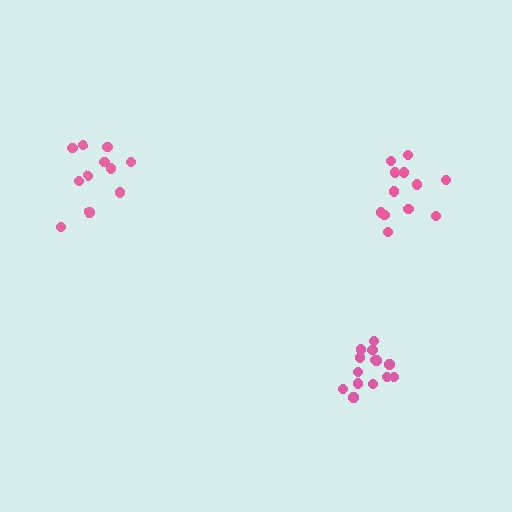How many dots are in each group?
Group 1: 12 dots, Group 2: 14 dots, Group 3: 11 dots (37 total).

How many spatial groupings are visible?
There are 3 spatial groupings.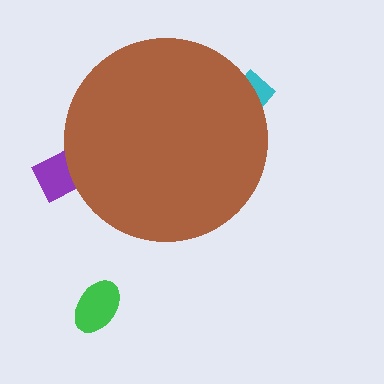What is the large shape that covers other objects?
A brown circle.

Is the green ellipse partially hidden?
No, the green ellipse is fully visible.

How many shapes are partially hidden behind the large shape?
2 shapes are partially hidden.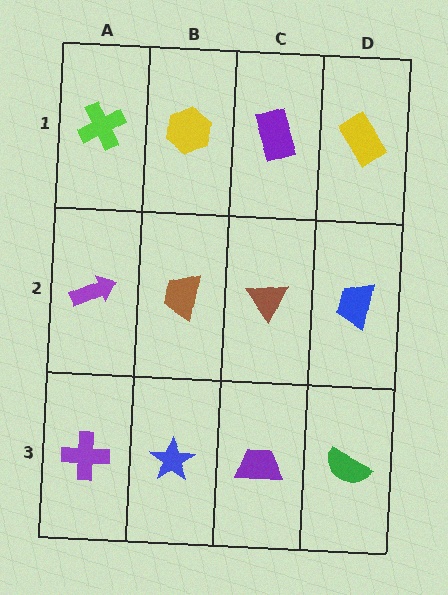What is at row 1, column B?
A yellow hexagon.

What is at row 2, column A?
A purple arrow.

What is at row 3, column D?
A green semicircle.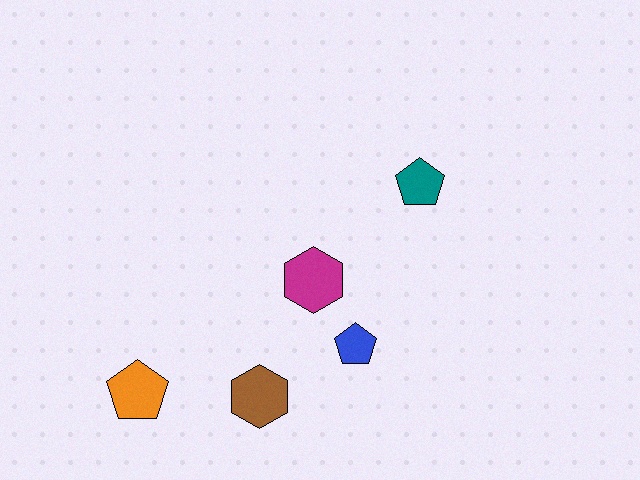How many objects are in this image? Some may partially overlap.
There are 5 objects.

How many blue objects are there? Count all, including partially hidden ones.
There is 1 blue object.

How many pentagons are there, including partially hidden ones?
There are 3 pentagons.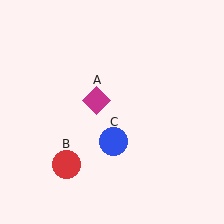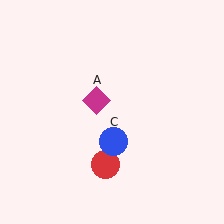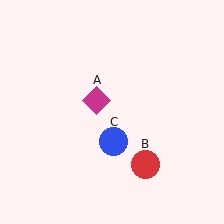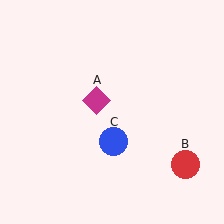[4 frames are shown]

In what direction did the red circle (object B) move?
The red circle (object B) moved right.